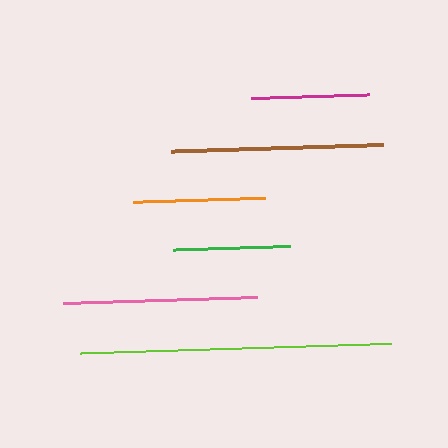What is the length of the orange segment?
The orange segment is approximately 132 pixels long.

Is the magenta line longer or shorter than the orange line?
The orange line is longer than the magenta line.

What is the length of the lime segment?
The lime segment is approximately 311 pixels long.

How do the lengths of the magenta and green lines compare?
The magenta and green lines are approximately the same length.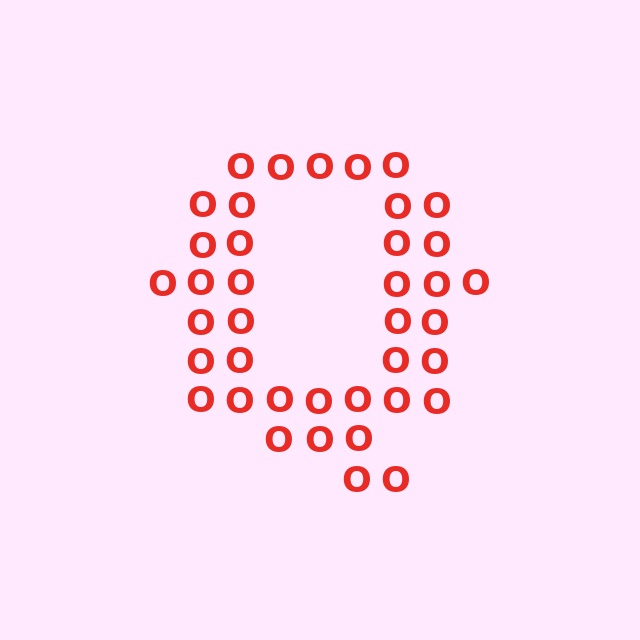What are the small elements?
The small elements are letter O's.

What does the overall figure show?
The overall figure shows the letter Q.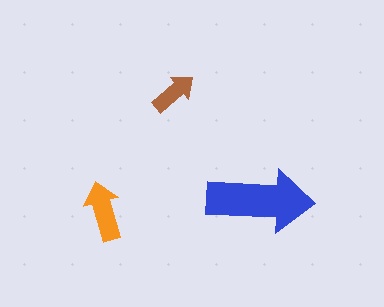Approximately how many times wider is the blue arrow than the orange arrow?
About 2 times wider.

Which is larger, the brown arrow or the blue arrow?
The blue one.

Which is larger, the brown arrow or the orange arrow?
The orange one.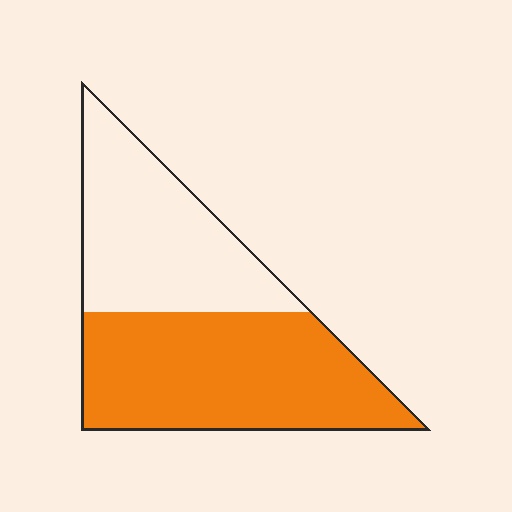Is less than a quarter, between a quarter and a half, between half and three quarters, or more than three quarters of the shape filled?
Between half and three quarters.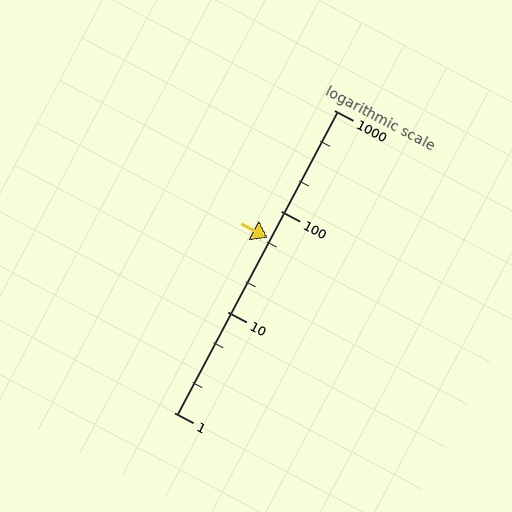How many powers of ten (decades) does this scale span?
The scale spans 3 decades, from 1 to 1000.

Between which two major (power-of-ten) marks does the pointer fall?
The pointer is between 10 and 100.